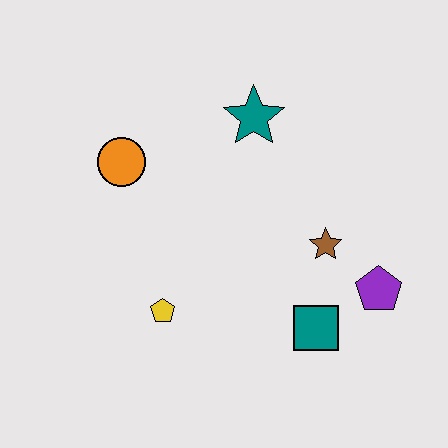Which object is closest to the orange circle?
The teal star is closest to the orange circle.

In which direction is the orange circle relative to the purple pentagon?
The orange circle is to the left of the purple pentagon.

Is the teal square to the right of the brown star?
No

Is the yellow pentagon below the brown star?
Yes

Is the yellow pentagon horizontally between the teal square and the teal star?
No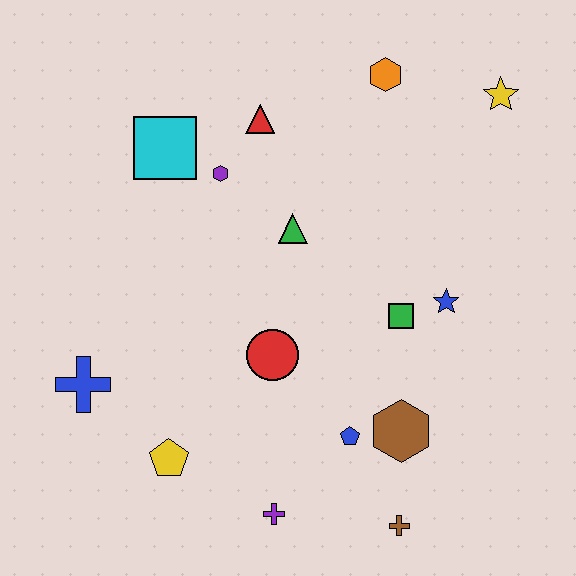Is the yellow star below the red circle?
No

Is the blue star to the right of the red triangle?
Yes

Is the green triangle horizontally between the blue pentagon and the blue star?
No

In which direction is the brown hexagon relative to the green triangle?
The brown hexagon is below the green triangle.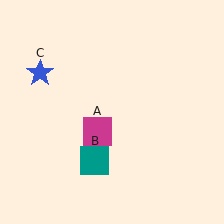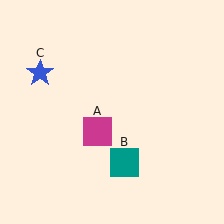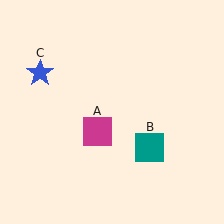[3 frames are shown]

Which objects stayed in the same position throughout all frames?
Magenta square (object A) and blue star (object C) remained stationary.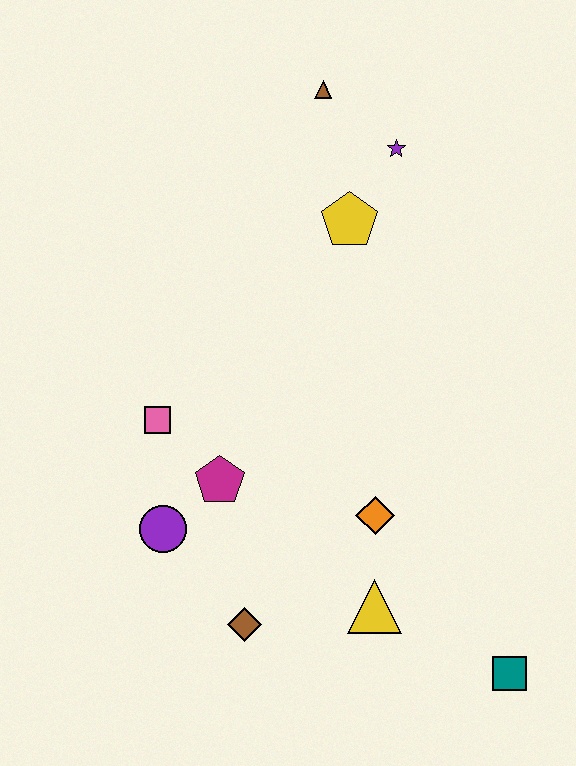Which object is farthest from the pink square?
The teal square is farthest from the pink square.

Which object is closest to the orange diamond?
The yellow triangle is closest to the orange diamond.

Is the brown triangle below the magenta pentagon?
No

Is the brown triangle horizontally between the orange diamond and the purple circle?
Yes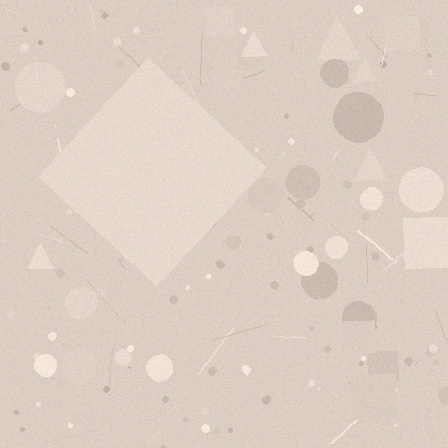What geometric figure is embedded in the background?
A diamond is embedded in the background.